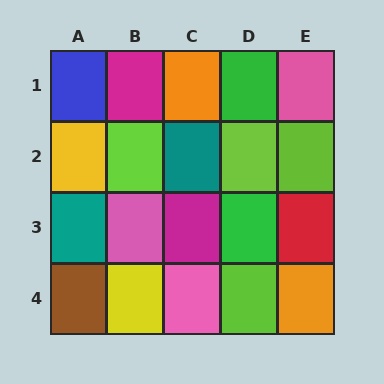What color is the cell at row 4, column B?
Yellow.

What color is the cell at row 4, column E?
Orange.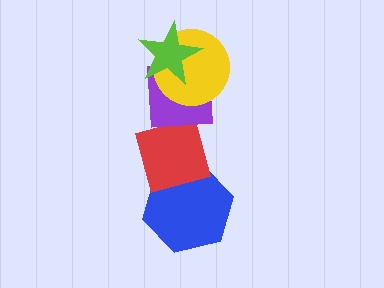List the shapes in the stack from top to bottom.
From top to bottom: the lime star, the yellow circle, the purple square, the red diamond, the blue hexagon.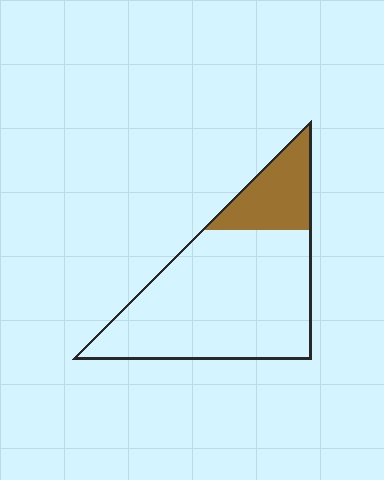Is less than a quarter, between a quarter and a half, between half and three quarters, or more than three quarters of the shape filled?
Less than a quarter.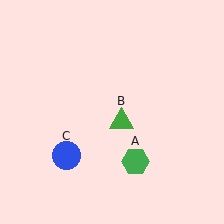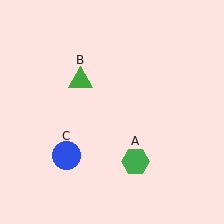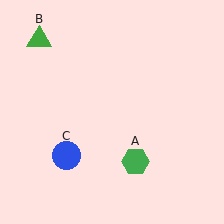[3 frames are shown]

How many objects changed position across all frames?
1 object changed position: green triangle (object B).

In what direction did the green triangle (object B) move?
The green triangle (object B) moved up and to the left.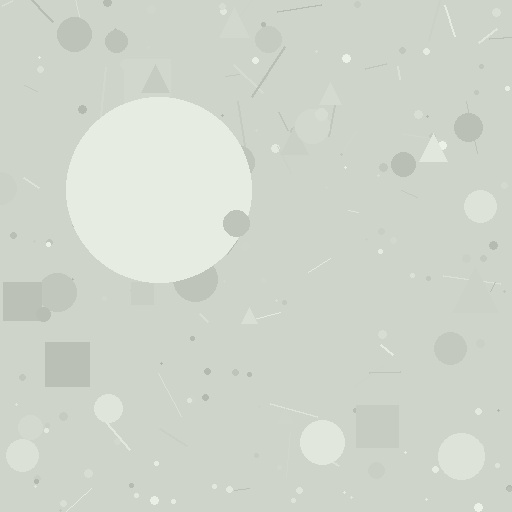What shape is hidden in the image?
A circle is hidden in the image.